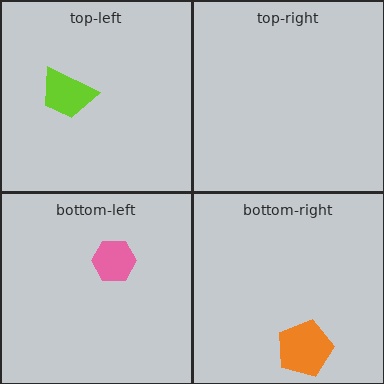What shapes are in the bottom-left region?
The pink hexagon.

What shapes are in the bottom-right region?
The orange pentagon.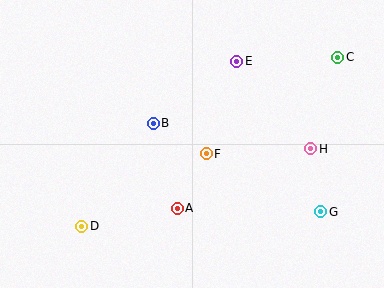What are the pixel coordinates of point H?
Point H is at (311, 149).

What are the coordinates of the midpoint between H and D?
The midpoint between H and D is at (196, 187).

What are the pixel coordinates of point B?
Point B is at (153, 123).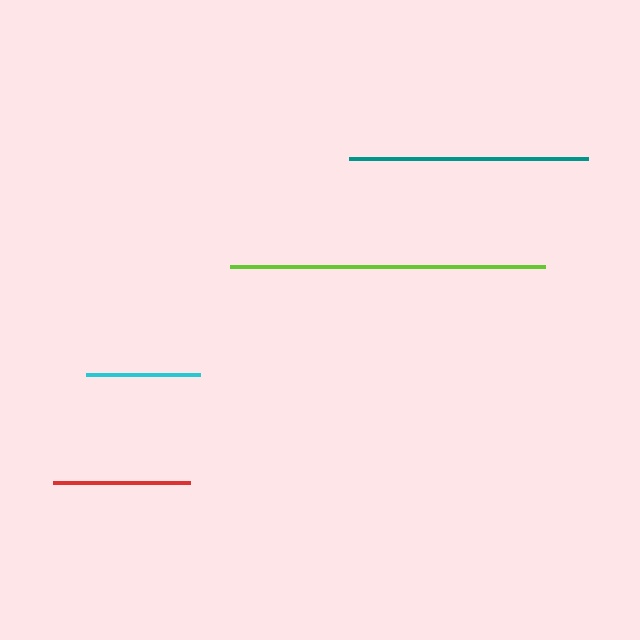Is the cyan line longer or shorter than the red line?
The red line is longer than the cyan line.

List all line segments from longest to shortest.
From longest to shortest: lime, teal, red, cyan.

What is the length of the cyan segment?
The cyan segment is approximately 114 pixels long.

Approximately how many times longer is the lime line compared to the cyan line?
The lime line is approximately 2.8 times the length of the cyan line.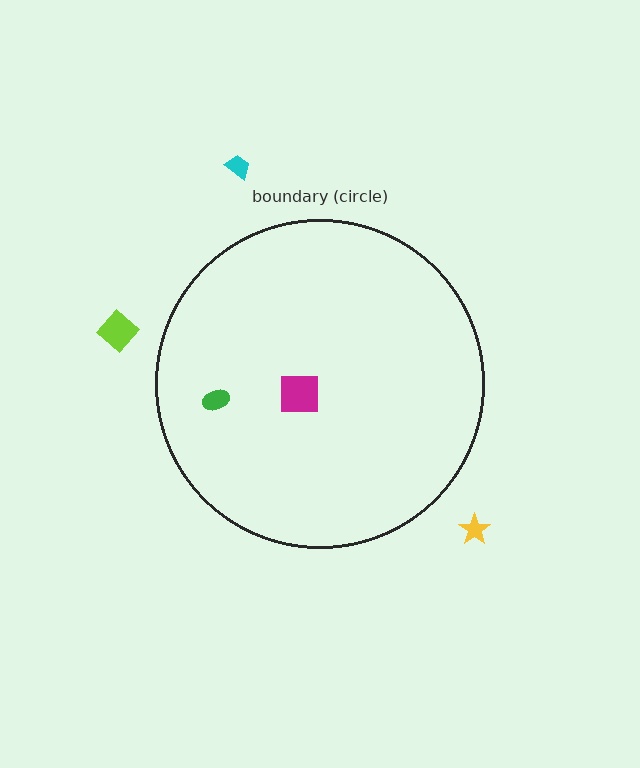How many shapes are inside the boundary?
2 inside, 3 outside.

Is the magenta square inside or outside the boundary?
Inside.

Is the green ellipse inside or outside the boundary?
Inside.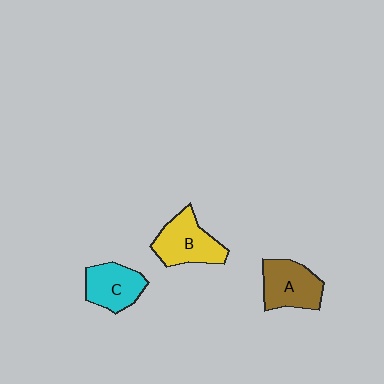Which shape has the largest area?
Shape B (yellow).